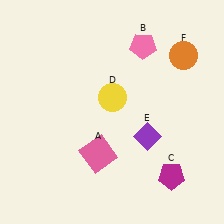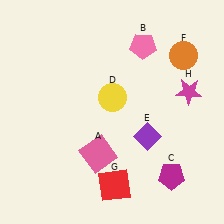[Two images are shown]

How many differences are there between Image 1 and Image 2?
There are 2 differences between the two images.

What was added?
A red square (G), a magenta star (H) were added in Image 2.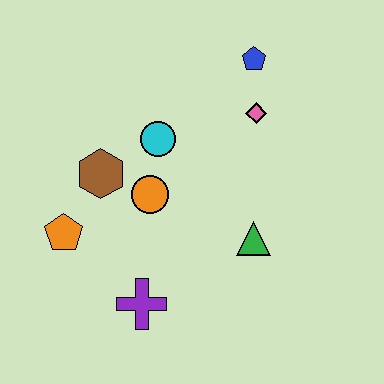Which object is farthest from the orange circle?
The blue pentagon is farthest from the orange circle.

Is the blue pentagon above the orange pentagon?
Yes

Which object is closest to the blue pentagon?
The pink diamond is closest to the blue pentagon.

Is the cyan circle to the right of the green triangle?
No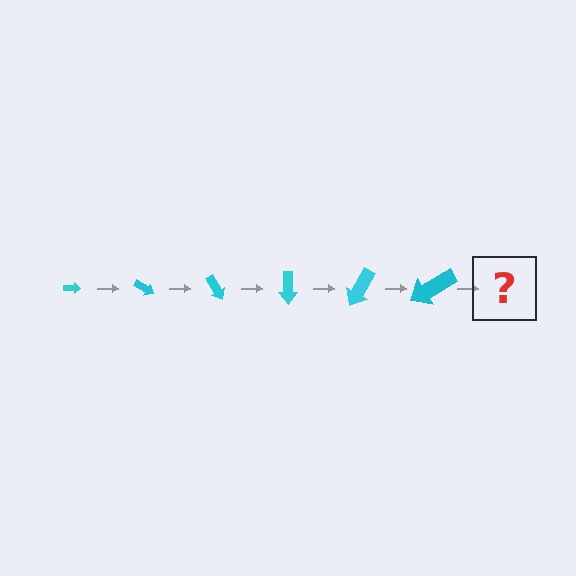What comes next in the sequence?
The next element should be an arrow, larger than the previous one and rotated 180 degrees from the start.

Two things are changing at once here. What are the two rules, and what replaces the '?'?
The two rules are that the arrow grows larger each step and it rotates 30 degrees each step. The '?' should be an arrow, larger than the previous one and rotated 180 degrees from the start.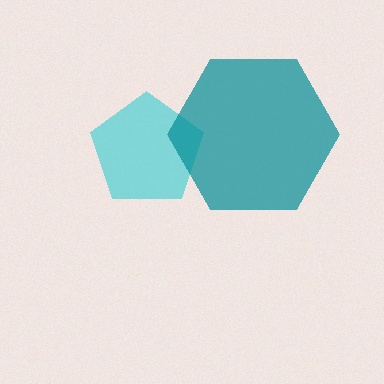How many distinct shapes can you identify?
There are 2 distinct shapes: a cyan pentagon, a teal hexagon.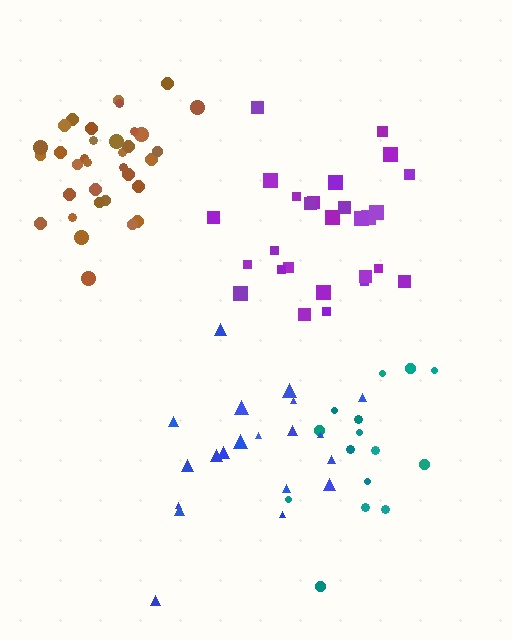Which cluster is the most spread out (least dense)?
Blue.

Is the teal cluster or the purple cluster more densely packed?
Purple.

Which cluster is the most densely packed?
Brown.